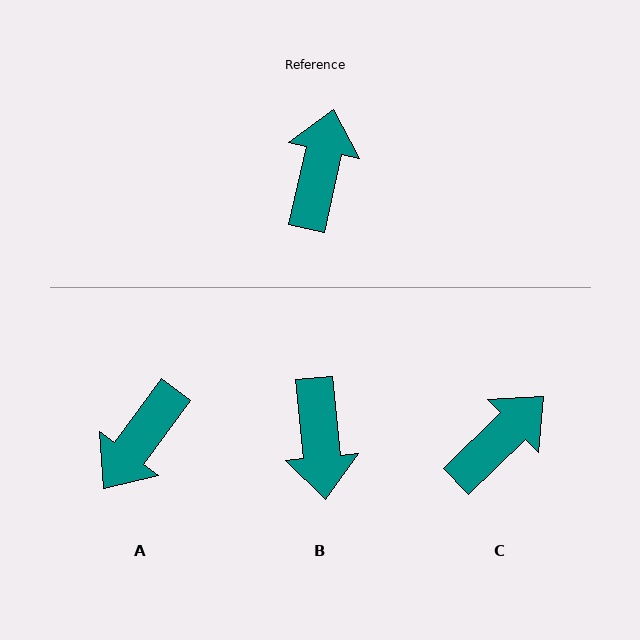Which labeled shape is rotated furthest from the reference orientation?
B, about 162 degrees away.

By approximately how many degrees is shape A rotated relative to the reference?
Approximately 156 degrees counter-clockwise.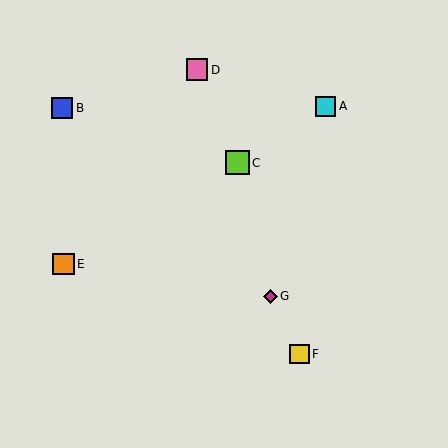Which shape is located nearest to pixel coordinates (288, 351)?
The yellow square (labeled F) at (299, 354) is nearest to that location.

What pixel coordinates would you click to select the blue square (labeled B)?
Click at (62, 108) to select the blue square B.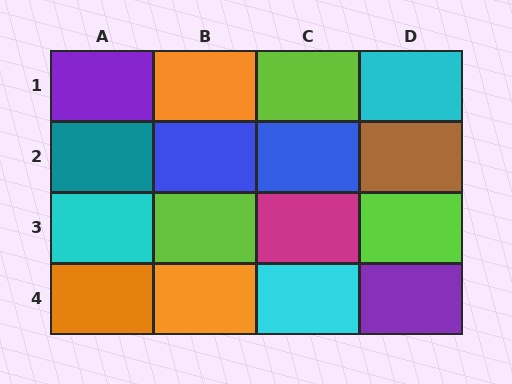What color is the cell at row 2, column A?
Teal.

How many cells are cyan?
3 cells are cyan.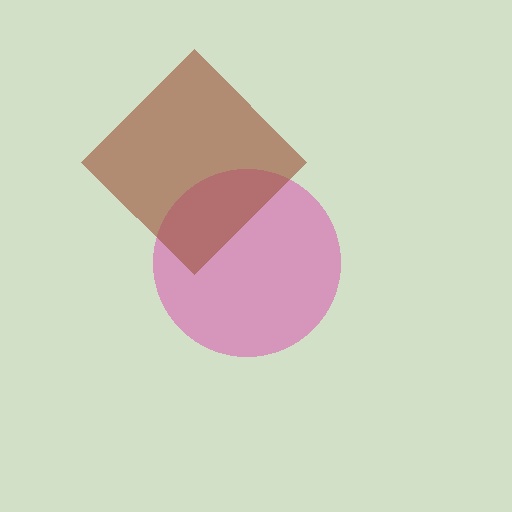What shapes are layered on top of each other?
The layered shapes are: a pink circle, a brown diamond.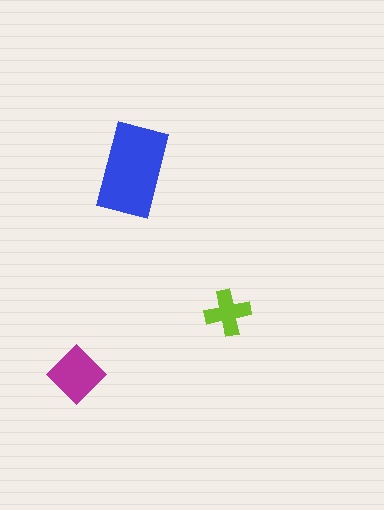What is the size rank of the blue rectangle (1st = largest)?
1st.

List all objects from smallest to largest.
The lime cross, the magenta diamond, the blue rectangle.